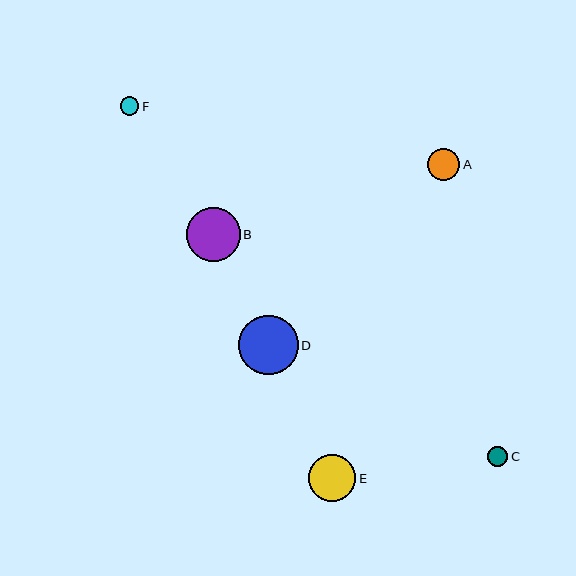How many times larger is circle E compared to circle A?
Circle E is approximately 1.5 times the size of circle A.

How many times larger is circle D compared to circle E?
Circle D is approximately 1.3 times the size of circle E.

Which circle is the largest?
Circle D is the largest with a size of approximately 59 pixels.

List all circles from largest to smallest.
From largest to smallest: D, B, E, A, C, F.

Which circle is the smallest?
Circle F is the smallest with a size of approximately 19 pixels.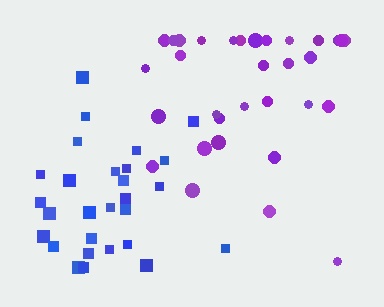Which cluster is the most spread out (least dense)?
Purple.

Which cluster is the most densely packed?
Blue.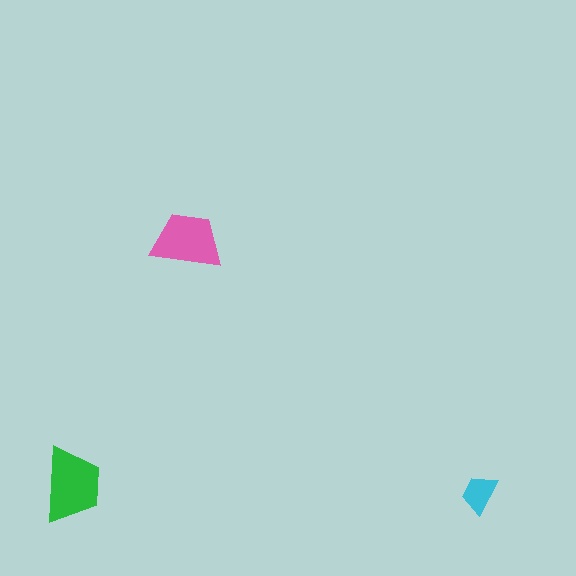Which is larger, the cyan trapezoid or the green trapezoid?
The green one.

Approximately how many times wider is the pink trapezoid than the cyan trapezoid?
About 2 times wider.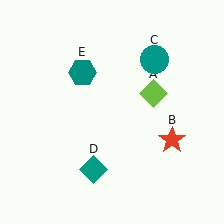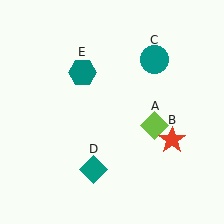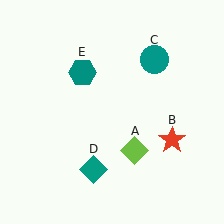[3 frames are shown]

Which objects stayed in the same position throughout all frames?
Red star (object B) and teal circle (object C) and teal diamond (object D) and teal hexagon (object E) remained stationary.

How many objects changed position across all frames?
1 object changed position: lime diamond (object A).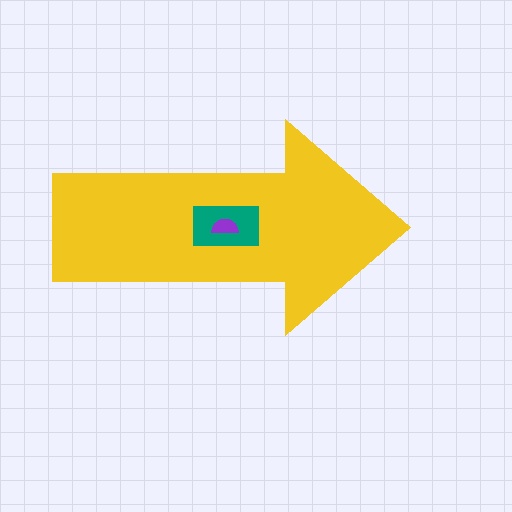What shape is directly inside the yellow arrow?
The teal rectangle.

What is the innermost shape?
The purple semicircle.